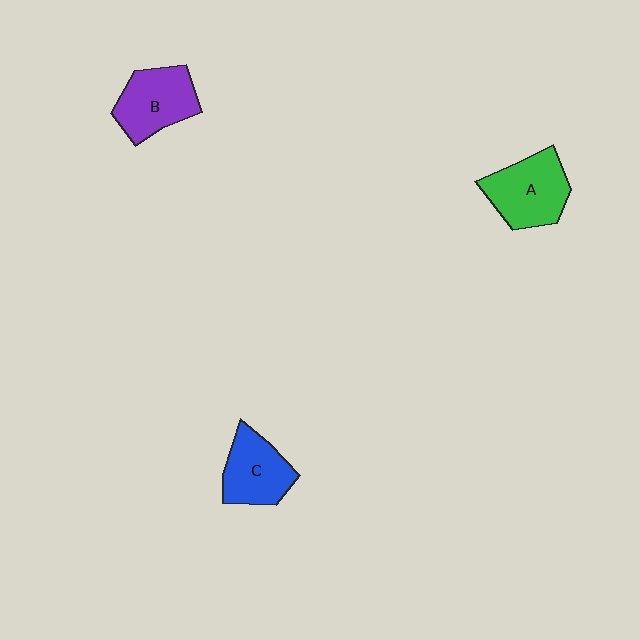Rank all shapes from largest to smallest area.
From largest to smallest: A (green), B (purple), C (blue).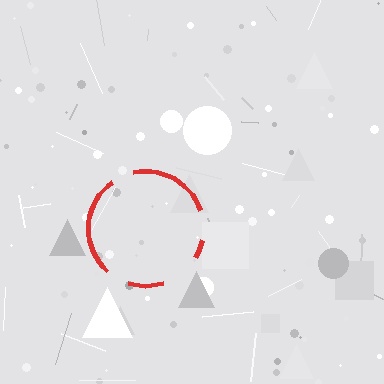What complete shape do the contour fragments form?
The contour fragments form a circle.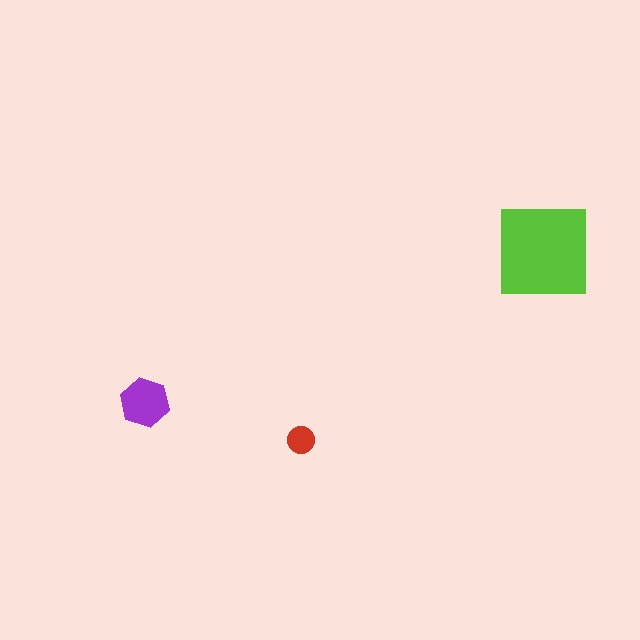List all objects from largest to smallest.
The lime square, the purple hexagon, the red circle.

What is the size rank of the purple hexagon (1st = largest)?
2nd.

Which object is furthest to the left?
The purple hexagon is leftmost.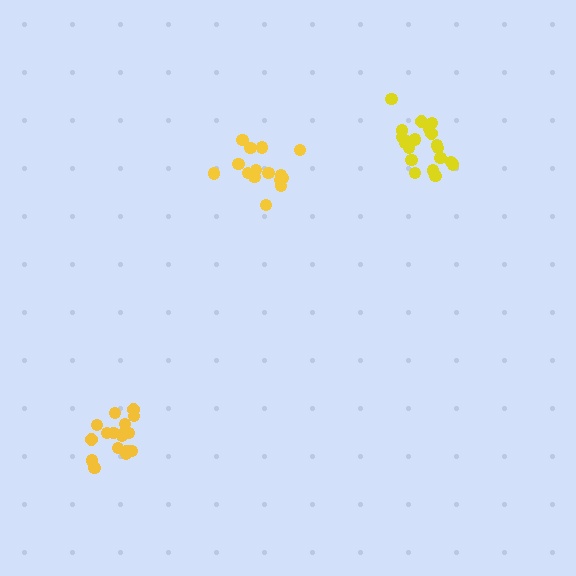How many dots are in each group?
Group 1: 15 dots, Group 2: 17 dots, Group 3: 20 dots (52 total).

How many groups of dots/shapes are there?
There are 3 groups.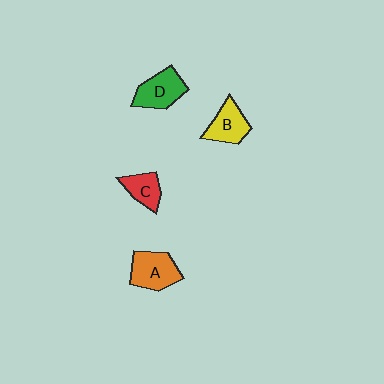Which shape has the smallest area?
Shape C (red).